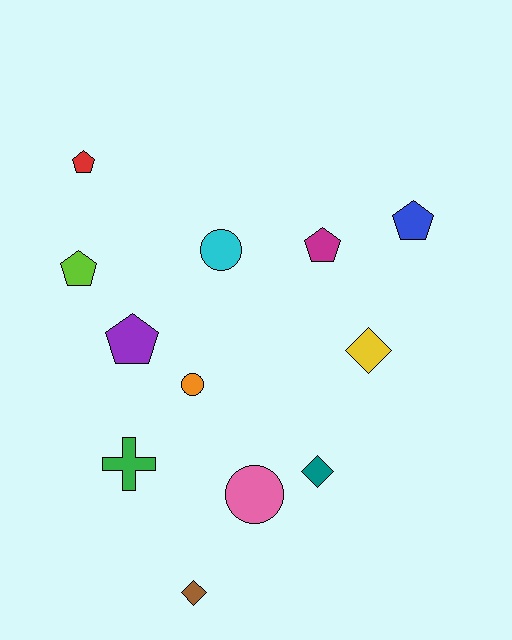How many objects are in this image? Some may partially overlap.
There are 12 objects.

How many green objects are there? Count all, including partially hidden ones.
There is 1 green object.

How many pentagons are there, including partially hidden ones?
There are 5 pentagons.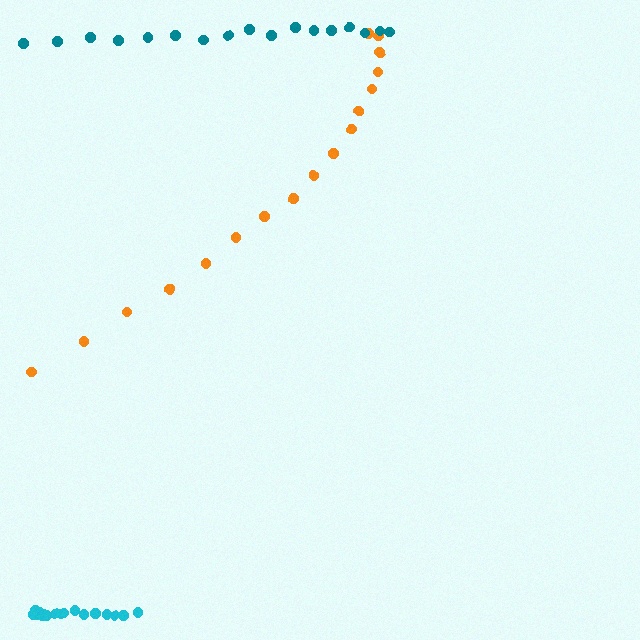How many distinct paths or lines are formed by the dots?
There are 3 distinct paths.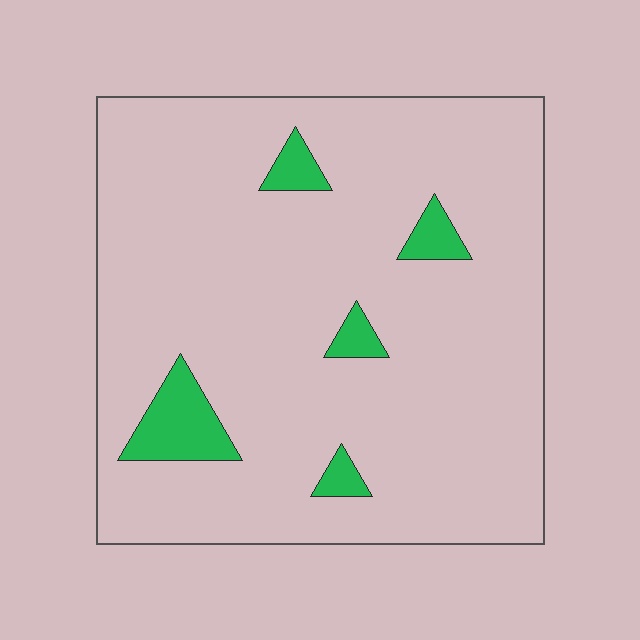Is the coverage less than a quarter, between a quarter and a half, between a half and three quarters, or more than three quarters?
Less than a quarter.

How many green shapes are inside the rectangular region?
5.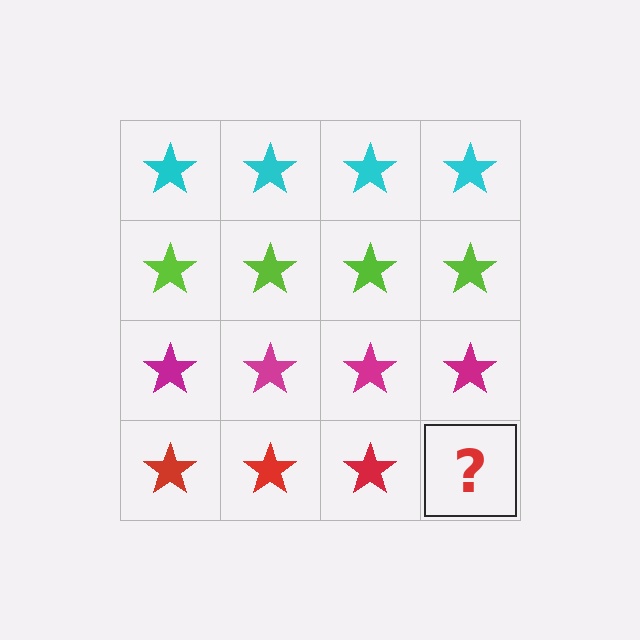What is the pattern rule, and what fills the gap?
The rule is that each row has a consistent color. The gap should be filled with a red star.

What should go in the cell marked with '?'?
The missing cell should contain a red star.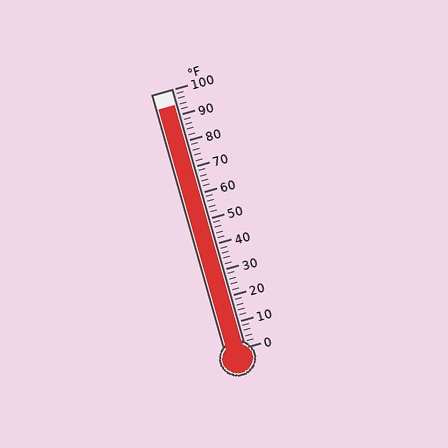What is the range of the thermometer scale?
The thermometer scale ranges from 0°F to 100°F.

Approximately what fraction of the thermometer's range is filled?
The thermometer is filled to approximately 95% of its range.